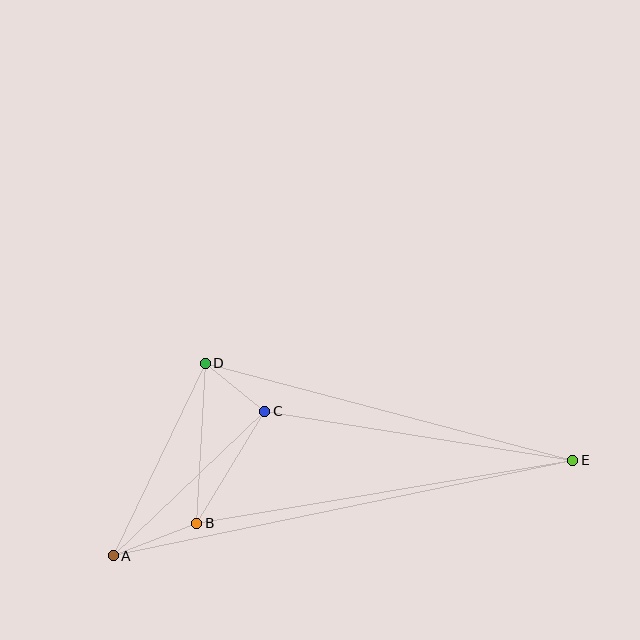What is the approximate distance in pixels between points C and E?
The distance between C and E is approximately 312 pixels.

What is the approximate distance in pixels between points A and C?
The distance between A and C is approximately 209 pixels.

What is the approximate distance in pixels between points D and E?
The distance between D and E is approximately 380 pixels.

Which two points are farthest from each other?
Points A and E are farthest from each other.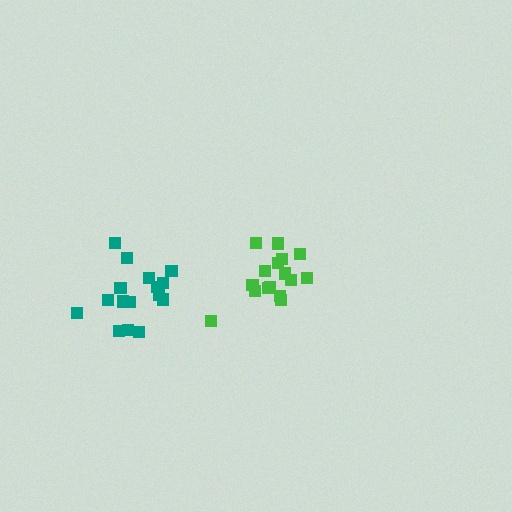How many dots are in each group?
Group 1: 17 dots, Group 2: 16 dots (33 total).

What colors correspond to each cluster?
The clusters are colored: green, teal.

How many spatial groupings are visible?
There are 2 spatial groupings.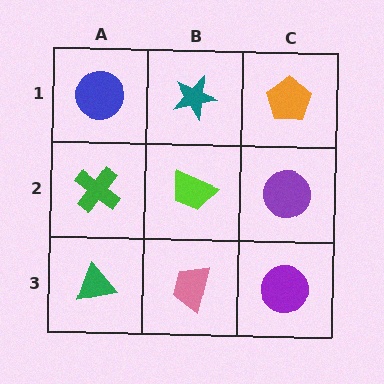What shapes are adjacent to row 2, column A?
A blue circle (row 1, column A), a green triangle (row 3, column A), a lime trapezoid (row 2, column B).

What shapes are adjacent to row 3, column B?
A lime trapezoid (row 2, column B), a green triangle (row 3, column A), a purple circle (row 3, column C).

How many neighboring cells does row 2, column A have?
3.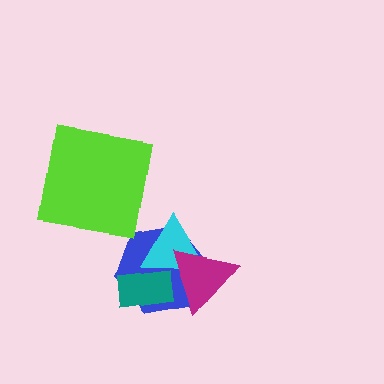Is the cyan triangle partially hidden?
Yes, it is partially covered by another shape.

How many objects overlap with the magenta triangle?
3 objects overlap with the magenta triangle.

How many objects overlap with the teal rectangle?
3 objects overlap with the teal rectangle.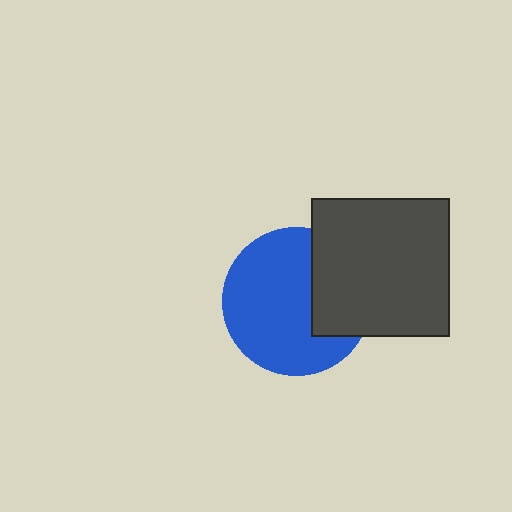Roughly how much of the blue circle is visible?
Most of it is visible (roughly 70%).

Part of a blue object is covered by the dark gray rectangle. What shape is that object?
It is a circle.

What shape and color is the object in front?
The object in front is a dark gray rectangle.